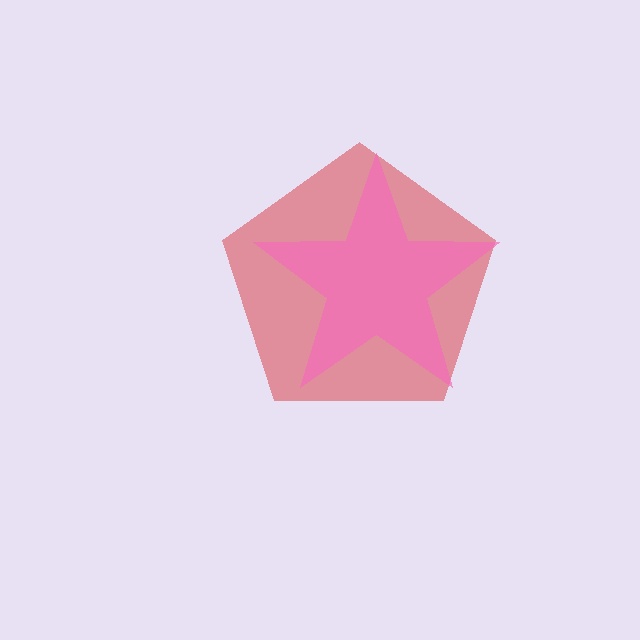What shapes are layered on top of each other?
The layered shapes are: a red pentagon, a pink star.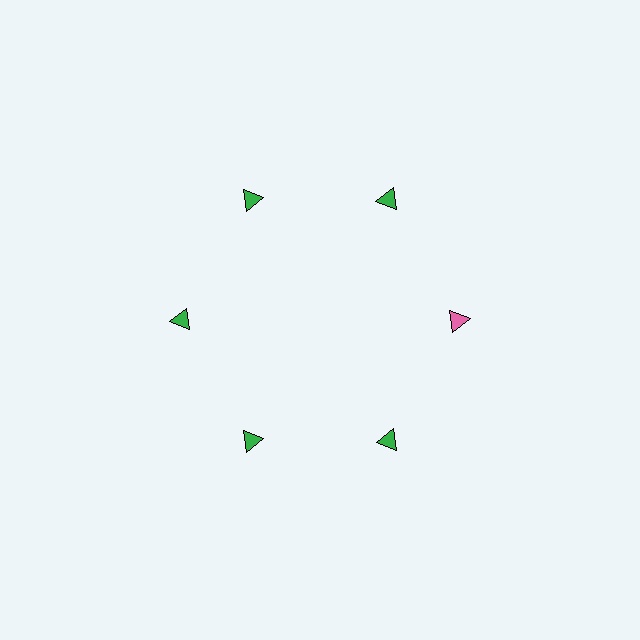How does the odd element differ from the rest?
It has a different color: pink instead of green.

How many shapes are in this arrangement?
There are 6 shapes arranged in a ring pattern.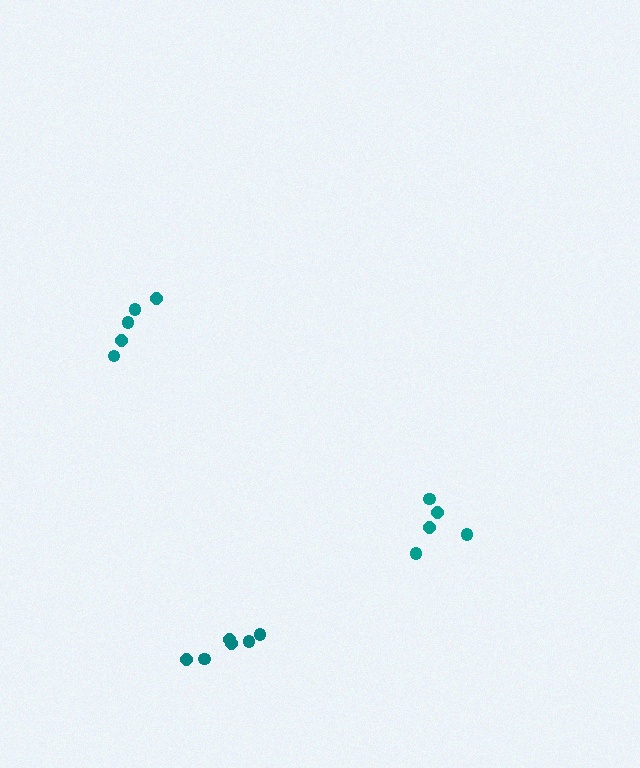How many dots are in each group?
Group 1: 6 dots, Group 2: 5 dots, Group 3: 5 dots (16 total).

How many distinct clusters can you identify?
There are 3 distinct clusters.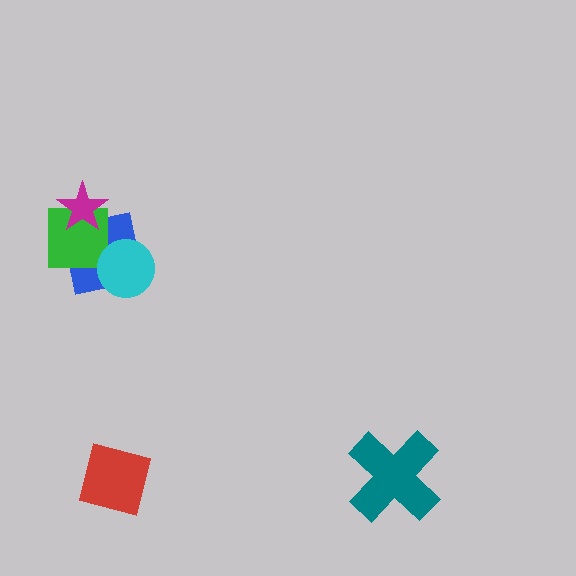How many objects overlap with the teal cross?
0 objects overlap with the teal cross.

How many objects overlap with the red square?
0 objects overlap with the red square.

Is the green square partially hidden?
Yes, it is partially covered by another shape.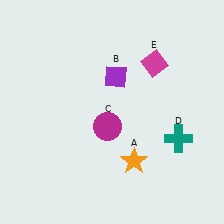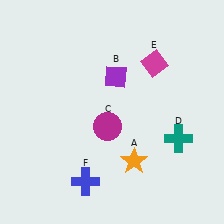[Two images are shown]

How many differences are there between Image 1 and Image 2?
There is 1 difference between the two images.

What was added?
A blue cross (F) was added in Image 2.